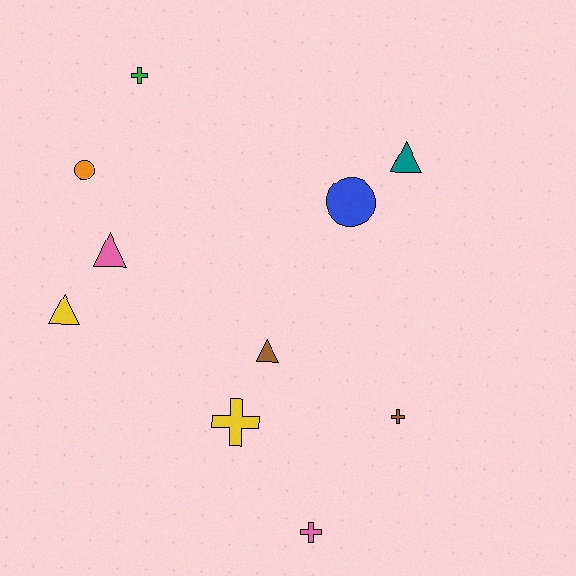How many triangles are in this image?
There are 4 triangles.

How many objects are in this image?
There are 10 objects.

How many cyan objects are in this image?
There are no cyan objects.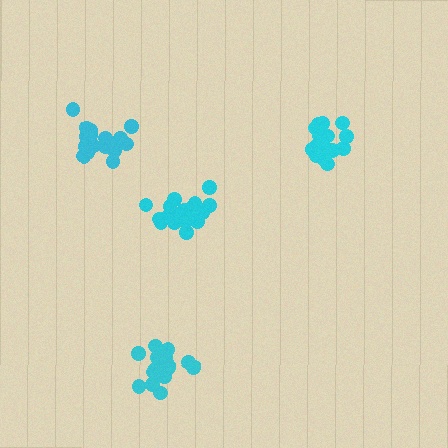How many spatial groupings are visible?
There are 4 spatial groupings.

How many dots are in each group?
Group 1: 21 dots, Group 2: 19 dots, Group 3: 19 dots, Group 4: 16 dots (75 total).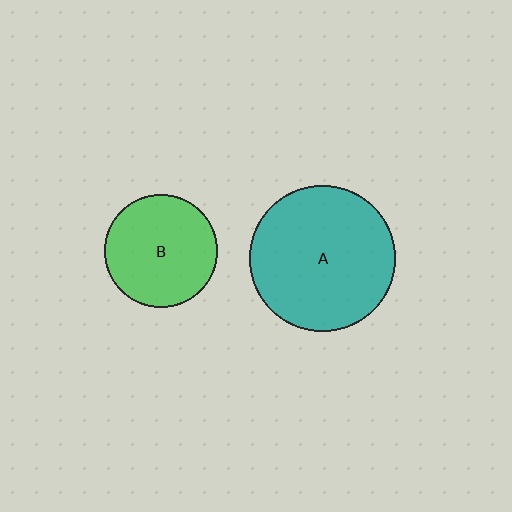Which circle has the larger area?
Circle A (teal).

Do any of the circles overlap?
No, none of the circles overlap.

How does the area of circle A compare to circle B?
Approximately 1.7 times.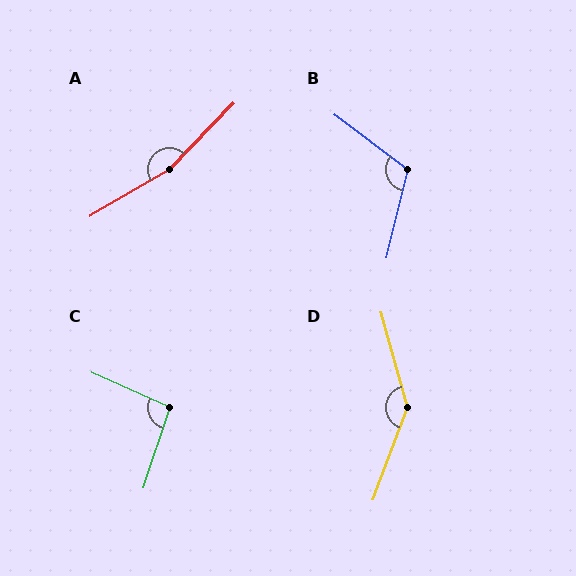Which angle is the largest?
A, at approximately 164 degrees.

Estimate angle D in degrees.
Approximately 144 degrees.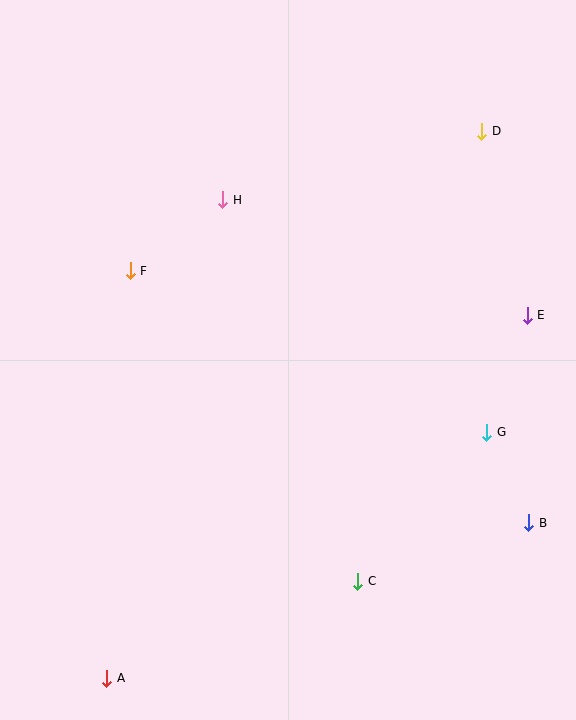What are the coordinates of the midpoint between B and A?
The midpoint between B and A is at (318, 601).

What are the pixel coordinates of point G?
Point G is at (487, 432).